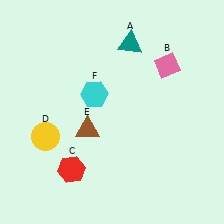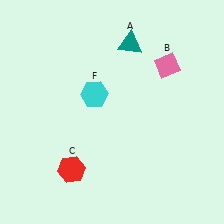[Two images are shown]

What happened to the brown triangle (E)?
The brown triangle (E) was removed in Image 2. It was in the bottom-left area of Image 1.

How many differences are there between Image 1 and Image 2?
There are 2 differences between the two images.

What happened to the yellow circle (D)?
The yellow circle (D) was removed in Image 2. It was in the bottom-left area of Image 1.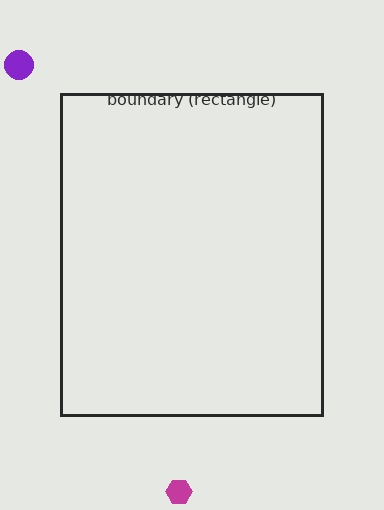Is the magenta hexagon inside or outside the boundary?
Outside.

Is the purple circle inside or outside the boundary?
Outside.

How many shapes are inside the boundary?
0 inside, 2 outside.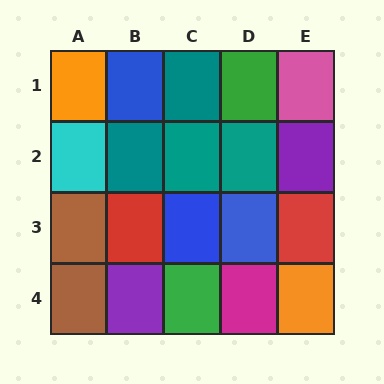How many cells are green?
2 cells are green.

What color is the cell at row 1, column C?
Teal.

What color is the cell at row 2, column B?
Teal.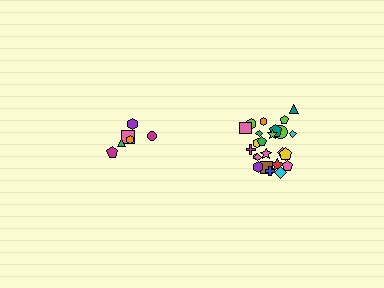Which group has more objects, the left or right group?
The right group.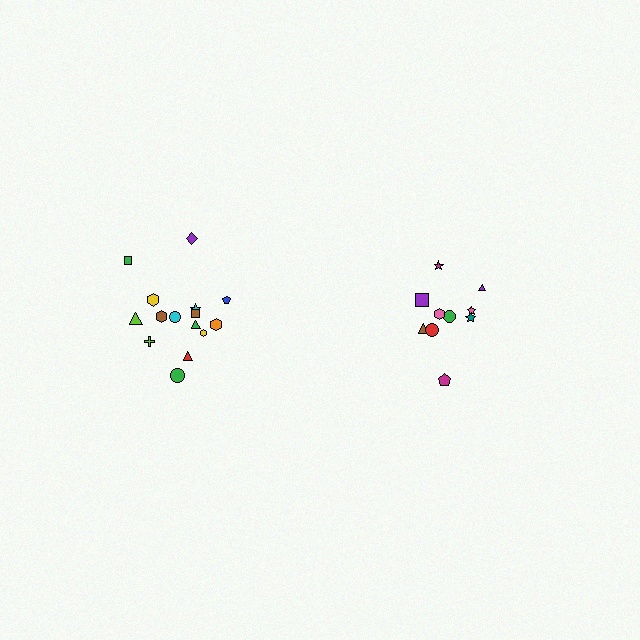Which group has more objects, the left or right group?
The left group.